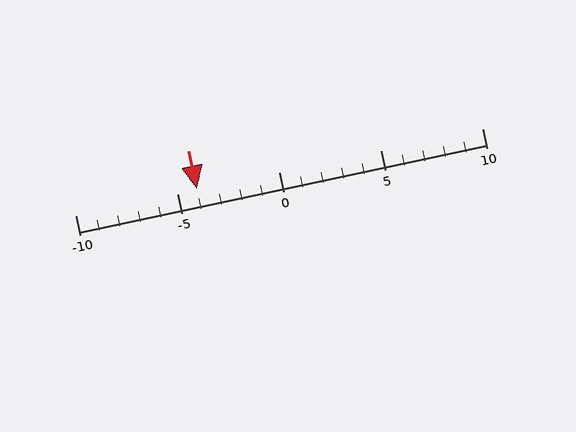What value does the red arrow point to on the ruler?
The red arrow points to approximately -4.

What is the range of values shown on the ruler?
The ruler shows values from -10 to 10.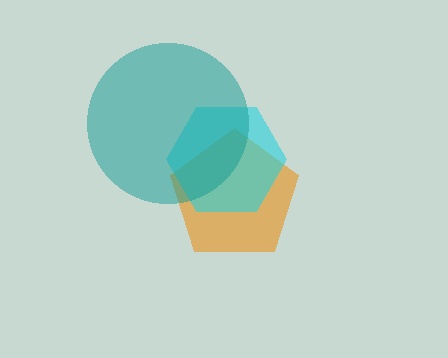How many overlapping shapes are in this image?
There are 3 overlapping shapes in the image.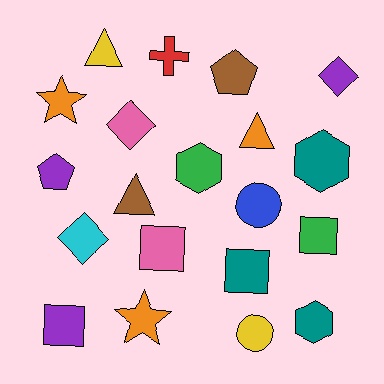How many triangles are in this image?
There are 3 triangles.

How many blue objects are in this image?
There is 1 blue object.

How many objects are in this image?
There are 20 objects.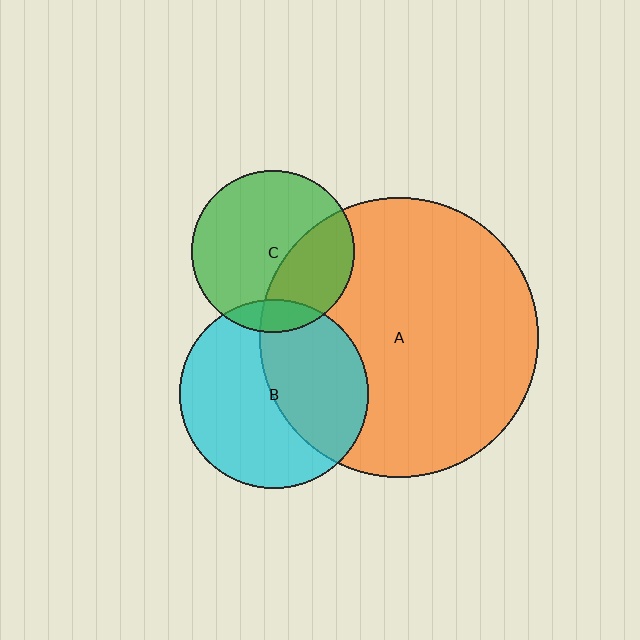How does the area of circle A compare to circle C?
Approximately 2.9 times.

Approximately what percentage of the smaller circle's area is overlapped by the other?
Approximately 35%.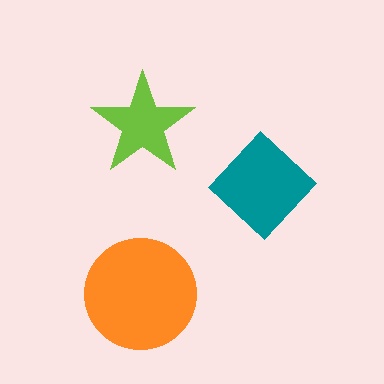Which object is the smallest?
The lime star.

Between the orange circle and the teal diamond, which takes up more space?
The orange circle.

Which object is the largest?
The orange circle.